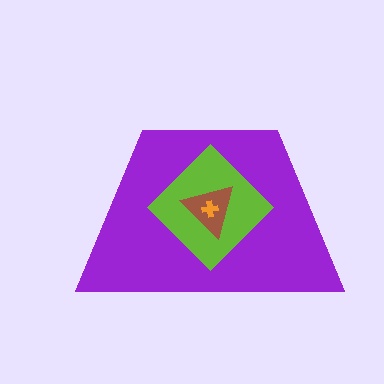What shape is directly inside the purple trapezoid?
The lime diamond.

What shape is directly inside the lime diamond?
The brown triangle.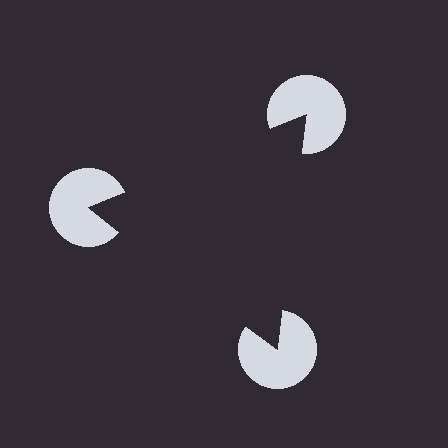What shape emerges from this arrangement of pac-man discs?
An illusory triangle — its edges are inferred from the aligned wedge cuts in the pac-man discs, not physically drawn.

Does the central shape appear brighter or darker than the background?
It typically appears slightly darker than the background, even though no actual brightness change is drawn.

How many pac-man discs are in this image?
There are 3 — one at each vertex of the illusory triangle.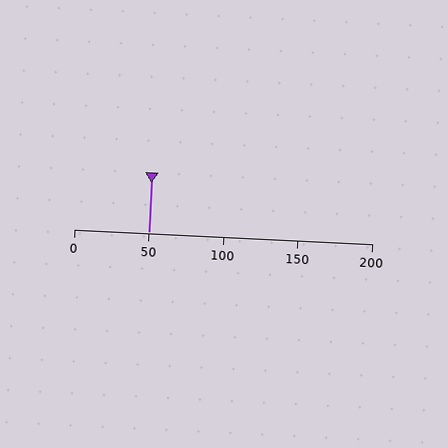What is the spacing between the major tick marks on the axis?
The major ticks are spaced 50 apart.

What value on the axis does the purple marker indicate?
The marker indicates approximately 50.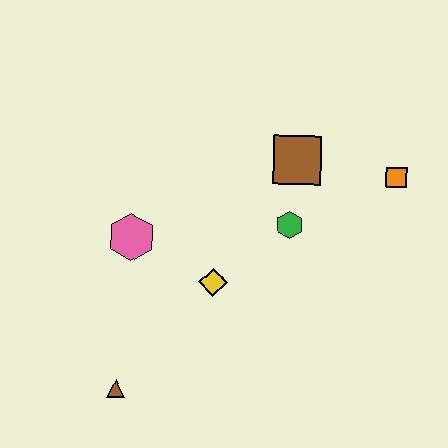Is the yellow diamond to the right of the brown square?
No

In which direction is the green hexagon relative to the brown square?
The green hexagon is below the brown square.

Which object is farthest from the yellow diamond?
The orange square is farthest from the yellow diamond.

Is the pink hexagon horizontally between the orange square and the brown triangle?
Yes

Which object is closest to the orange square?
The brown square is closest to the orange square.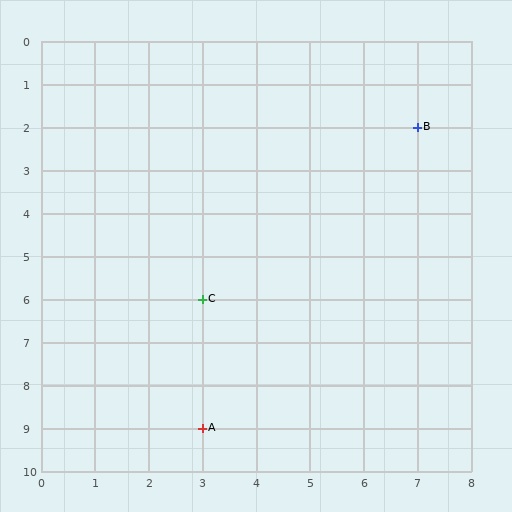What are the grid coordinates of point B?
Point B is at grid coordinates (7, 2).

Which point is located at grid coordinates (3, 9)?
Point A is at (3, 9).